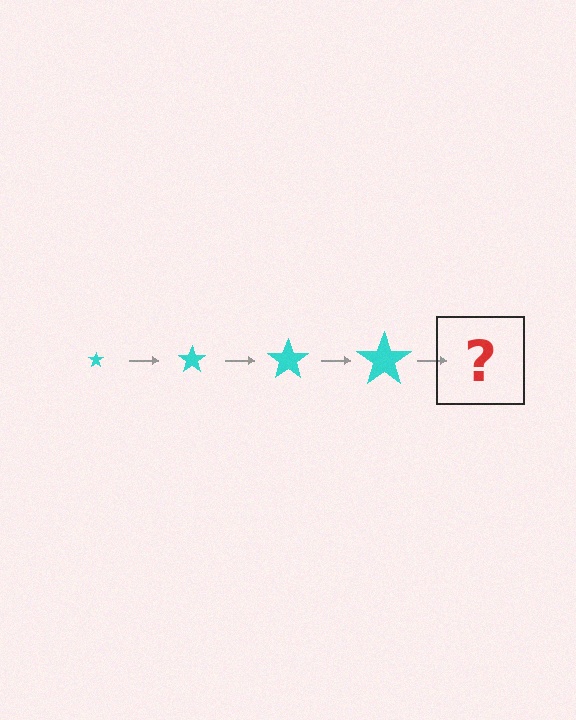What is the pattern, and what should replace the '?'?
The pattern is that the star gets progressively larger each step. The '?' should be a cyan star, larger than the previous one.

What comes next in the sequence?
The next element should be a cyan star, larger than the previous one.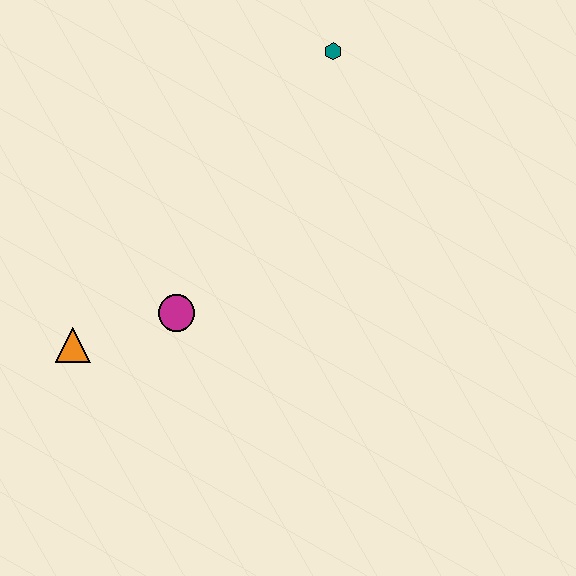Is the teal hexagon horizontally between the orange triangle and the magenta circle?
No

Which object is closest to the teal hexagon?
The magenta circle is closest to the teal hexagon.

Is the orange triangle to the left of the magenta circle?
Yes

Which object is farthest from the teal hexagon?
The orange triangle is farthest from the teal hexagon.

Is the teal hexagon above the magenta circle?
Yes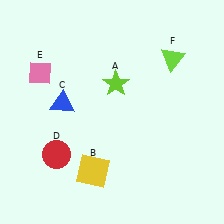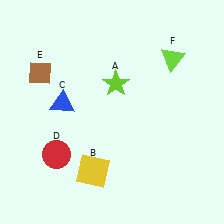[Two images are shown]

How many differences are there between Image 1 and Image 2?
There is 1 difference between the two images.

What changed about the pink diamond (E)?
In Image 1, E is pink. In Image 2, it changed to brown.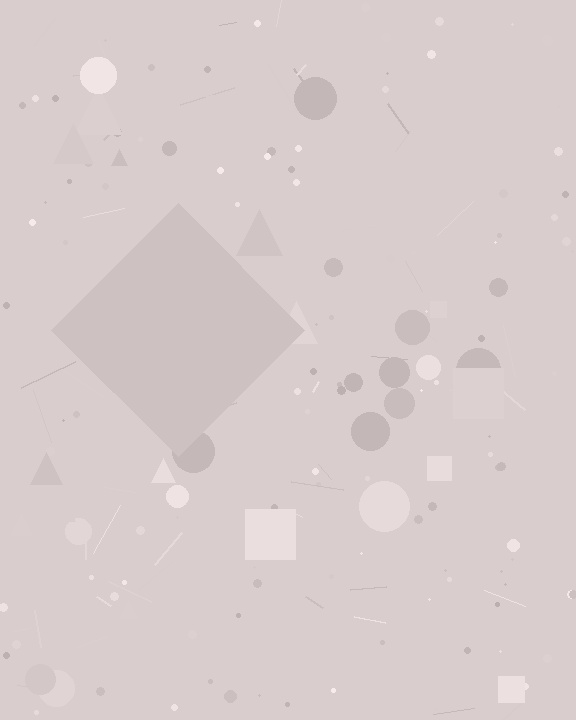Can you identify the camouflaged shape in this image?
The camouflaged shape is a diamond.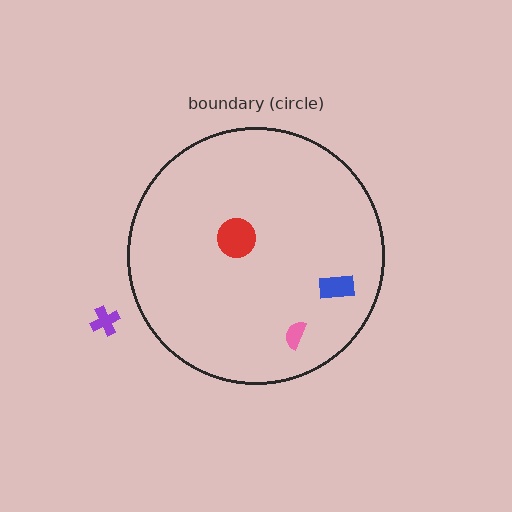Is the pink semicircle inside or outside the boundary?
Inside.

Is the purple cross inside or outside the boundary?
Outside.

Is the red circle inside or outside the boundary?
Inside.